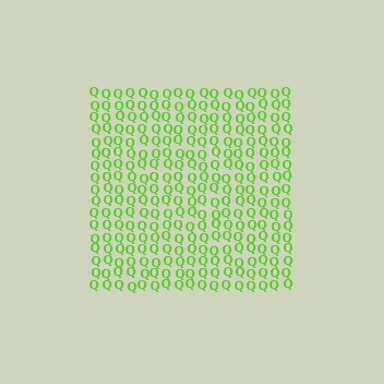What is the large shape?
The large shape is a square.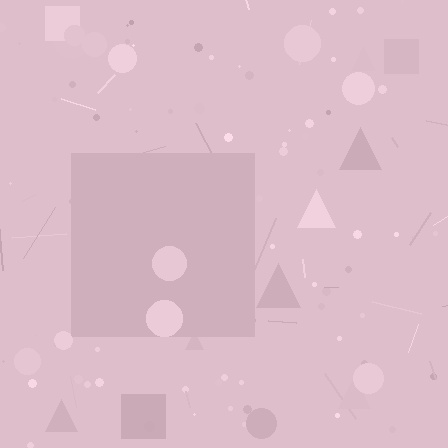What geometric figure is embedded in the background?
A square is embedded in the background.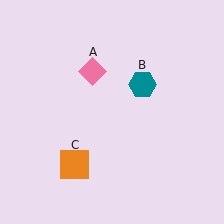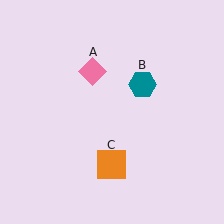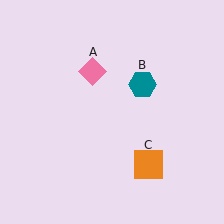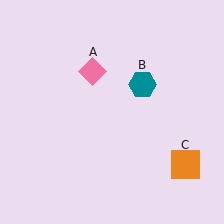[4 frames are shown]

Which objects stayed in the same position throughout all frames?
Pink diamond (object A) and teal hexagon (object B) remained stationary.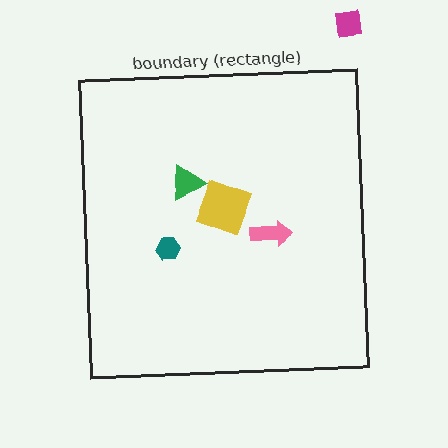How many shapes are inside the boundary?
4 inside, 1 outside.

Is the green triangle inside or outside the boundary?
Inside.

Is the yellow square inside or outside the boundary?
Inside.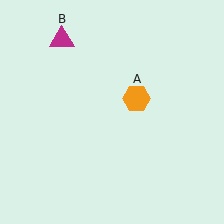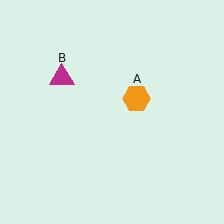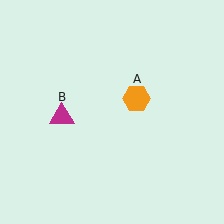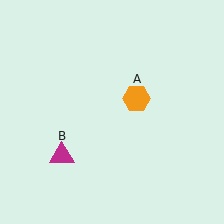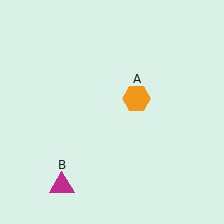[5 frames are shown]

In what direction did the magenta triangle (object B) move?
The magenta triangle (object B) moved down.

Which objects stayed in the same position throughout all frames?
Orange hexagon (object A) remained stationary.